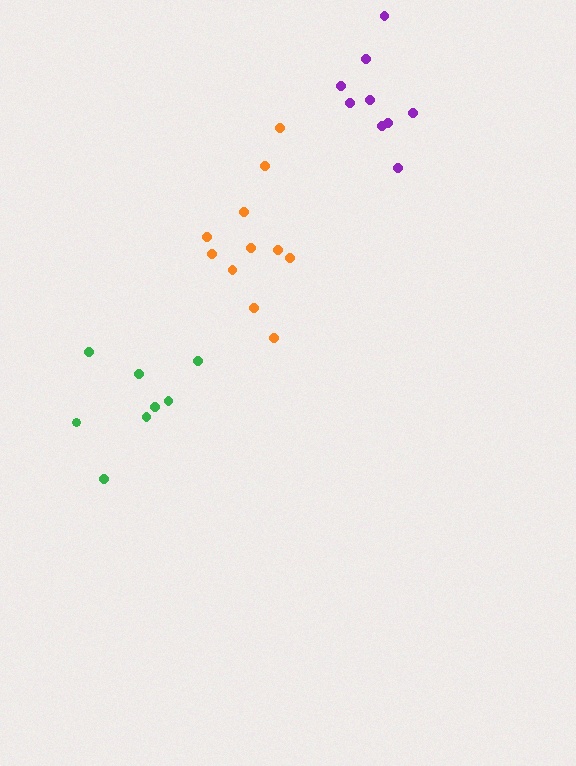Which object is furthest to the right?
The purple cluster is rightmost.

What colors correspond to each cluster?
The clusters are colored: orange, green, purple.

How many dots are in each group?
Group 1: 11 dots, Group 2: 8 dots, Group 3: 9 dots (28 total).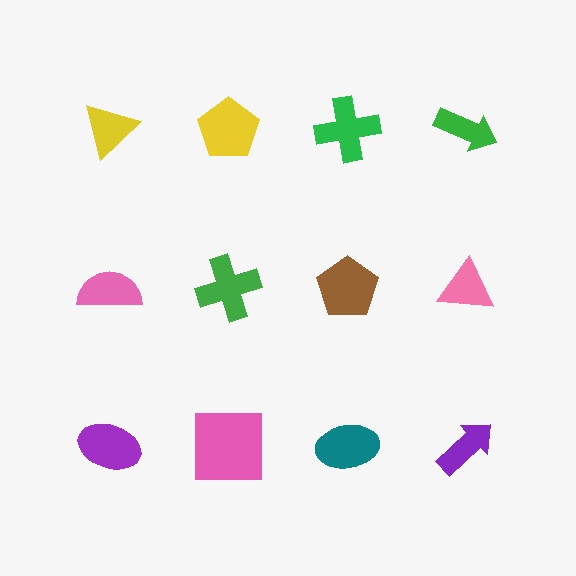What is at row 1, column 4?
A green arrow.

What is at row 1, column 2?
A yellow pentagon.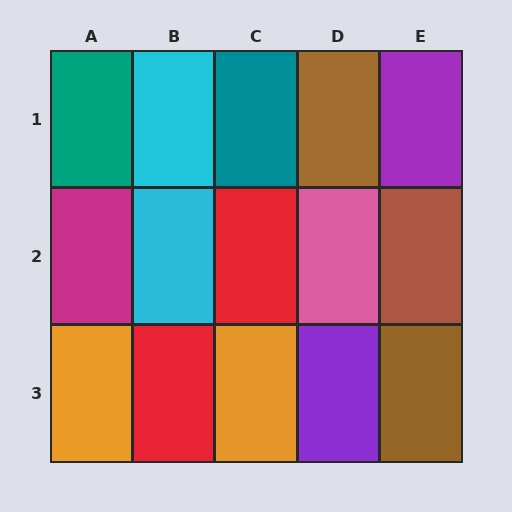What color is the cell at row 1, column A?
Teal.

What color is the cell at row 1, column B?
Cyan.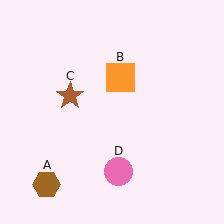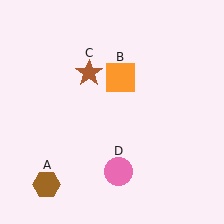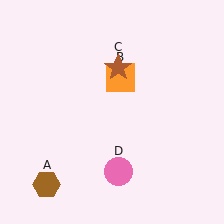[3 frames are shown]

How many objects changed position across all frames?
1 object changed position: brown star (object C).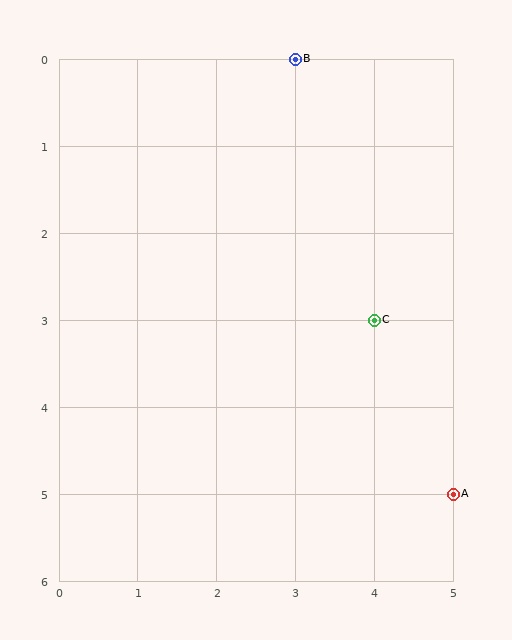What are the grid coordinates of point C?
Point C is at grid coordinates (4, 3).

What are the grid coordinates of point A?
Point A is at grid coordinates (5, 5).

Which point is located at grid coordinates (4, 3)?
Point C is at (4, 3).